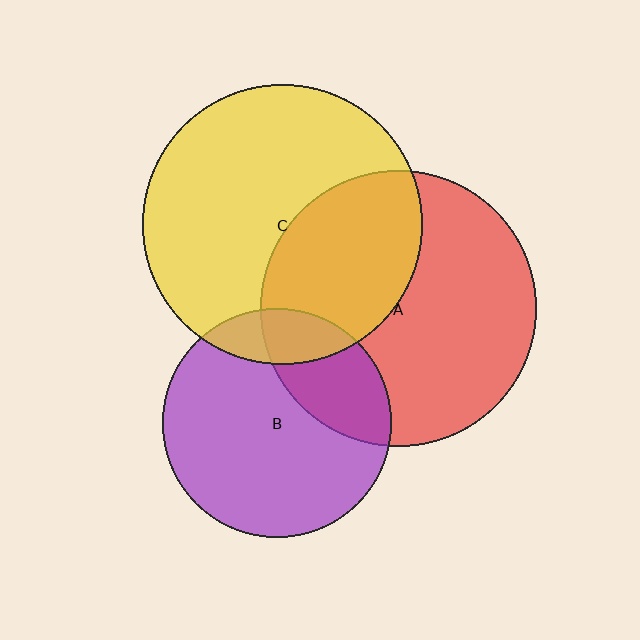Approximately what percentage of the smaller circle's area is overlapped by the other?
Approximately 15%.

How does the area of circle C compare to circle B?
Approximately 1.5 times.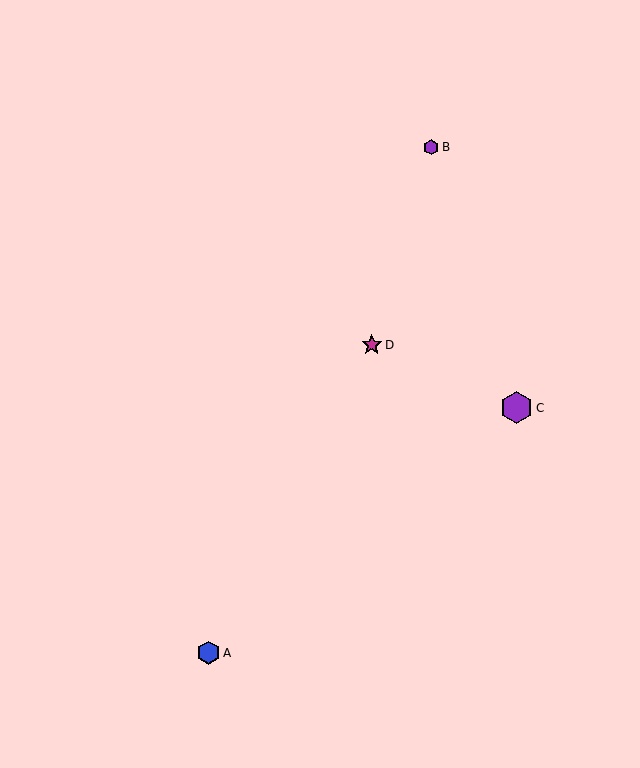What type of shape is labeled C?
Shape C is a purple hexagon.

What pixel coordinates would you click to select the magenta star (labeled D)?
Click at (372, 345) to select the magenta star D.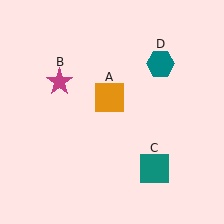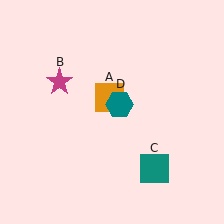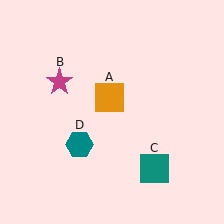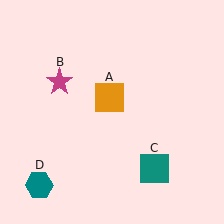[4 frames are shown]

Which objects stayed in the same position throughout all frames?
Orange square (object A) and magenta star (object B) and teal square (object C) remained stationary.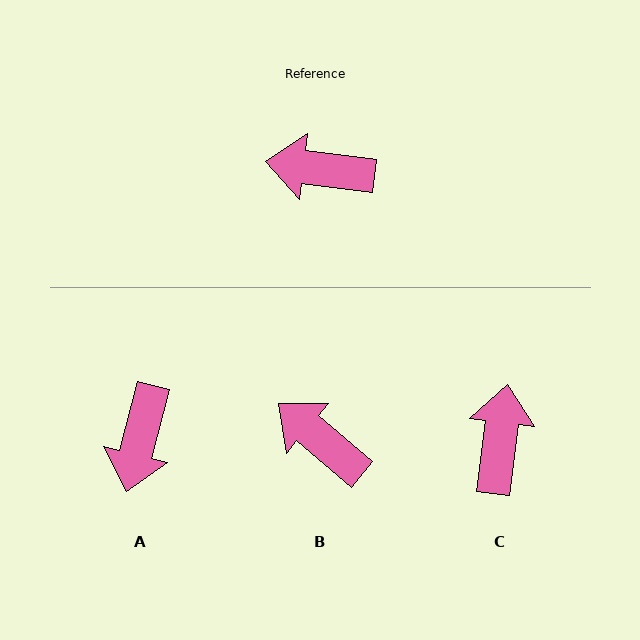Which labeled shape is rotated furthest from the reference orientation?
C, about 90 degrees away.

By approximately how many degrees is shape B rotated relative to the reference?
Approximately 33 degrees clockwise.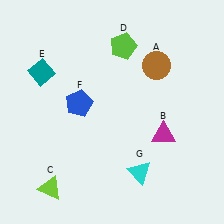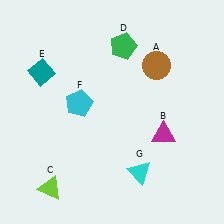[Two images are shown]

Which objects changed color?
D changed from lime to green. F changed from blue to cyan.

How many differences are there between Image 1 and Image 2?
There are 2 differences between the two images.